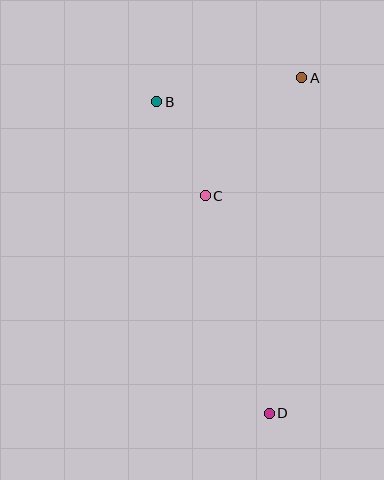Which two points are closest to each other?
Points B and C are closest to each other.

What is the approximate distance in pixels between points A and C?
The distance between A and C is approximately 153 pixels.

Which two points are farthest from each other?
Points A and D are farthest from each other.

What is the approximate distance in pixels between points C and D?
The distance between C and D is approximately 227 pixels.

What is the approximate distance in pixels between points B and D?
The distance between B and D is approximately 331 pixels.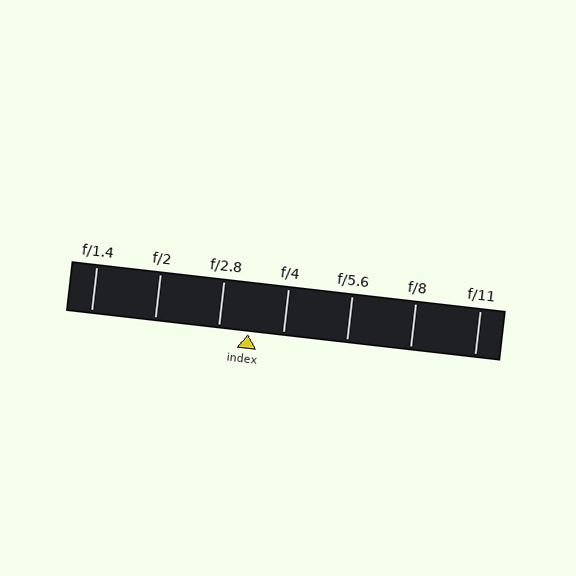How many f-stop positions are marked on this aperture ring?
There are 7 f-stop positions marked.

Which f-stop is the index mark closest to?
The index mark is closest to f/2.8.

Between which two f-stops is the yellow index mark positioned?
The index mark is between f/2.8 and f/4.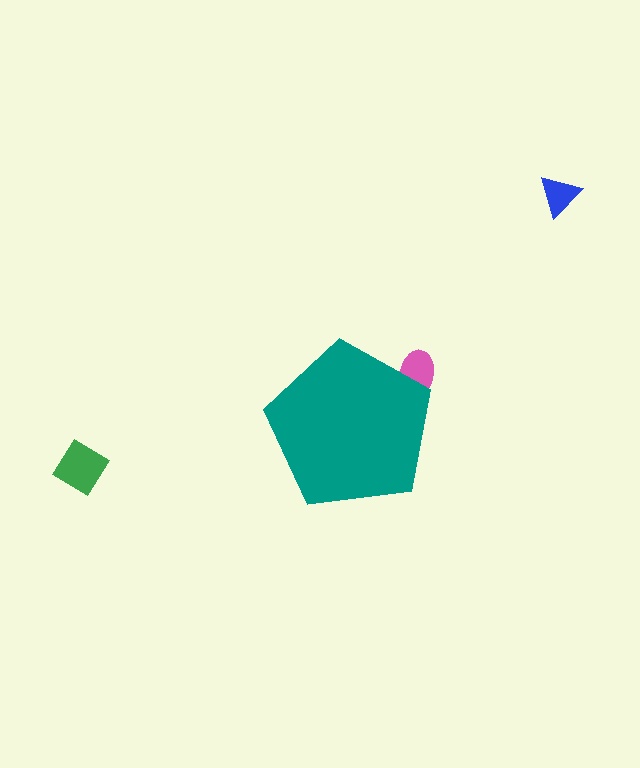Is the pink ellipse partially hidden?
Yes, the pink ellipse is partially hidden behind the teal pentagon.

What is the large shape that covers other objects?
A teal pentagon.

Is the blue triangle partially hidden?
No, the blue triangle is fully visible.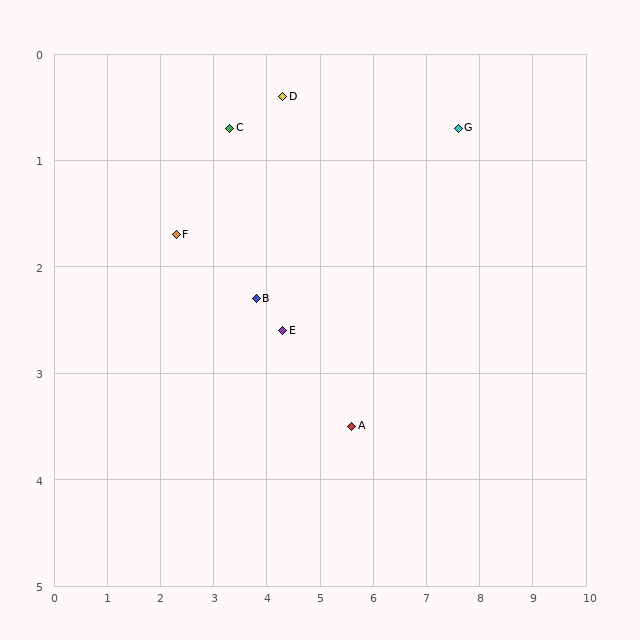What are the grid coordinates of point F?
Point F is at approximately (2.3, 1.7).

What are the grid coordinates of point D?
Point D is at approximately (4.3, 0.4).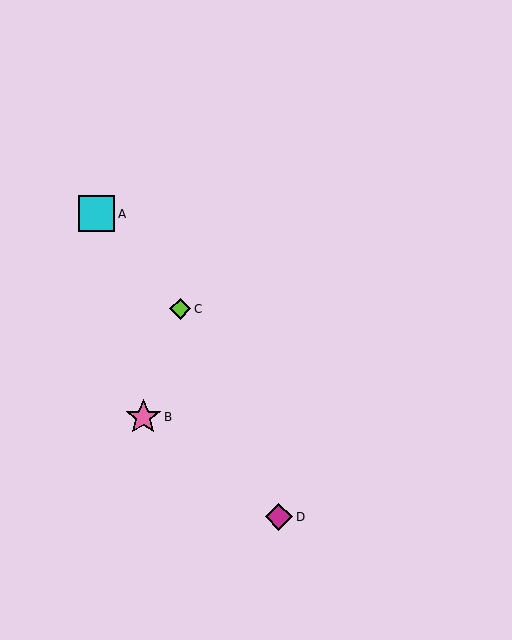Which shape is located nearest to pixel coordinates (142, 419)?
The pink star (labeled B) at (143, 417) is nearest to that location.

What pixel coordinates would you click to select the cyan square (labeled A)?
Click at (97, 214) to select the cyan square A.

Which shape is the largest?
The cyan square (labeled A) is the largest.